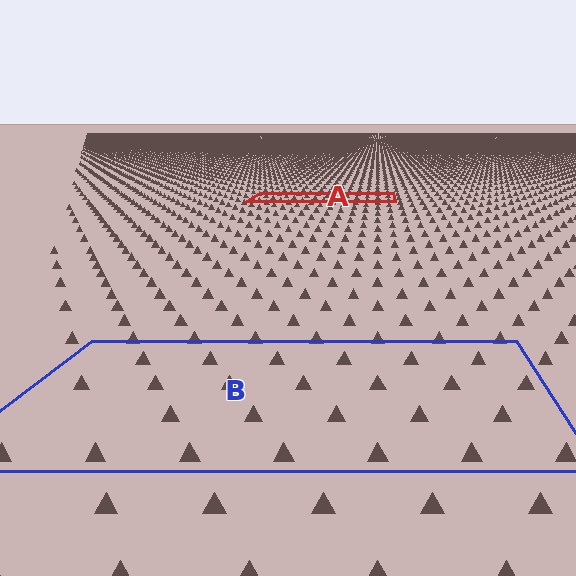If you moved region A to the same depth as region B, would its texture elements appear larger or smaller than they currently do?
They would appear larger. At a closer depth, the same texture elements are projected at a bigger on-screen size.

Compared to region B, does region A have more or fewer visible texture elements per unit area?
Region A has more texture elements per unit area — they are packed more densely because it is farther away.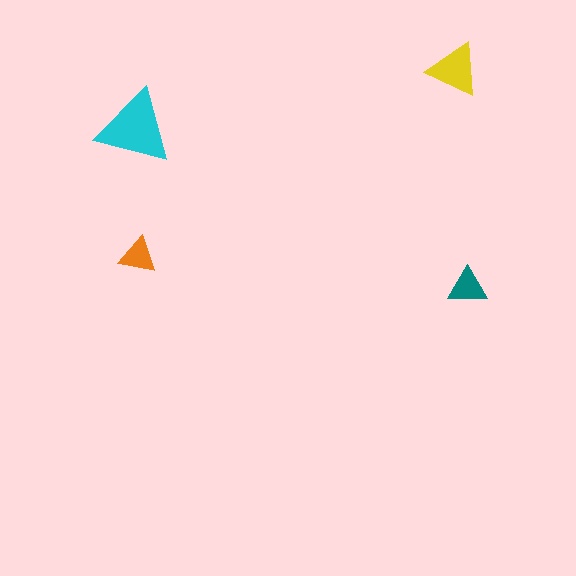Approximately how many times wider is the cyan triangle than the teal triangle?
About 2 times wider.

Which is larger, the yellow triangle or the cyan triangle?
The cyan one.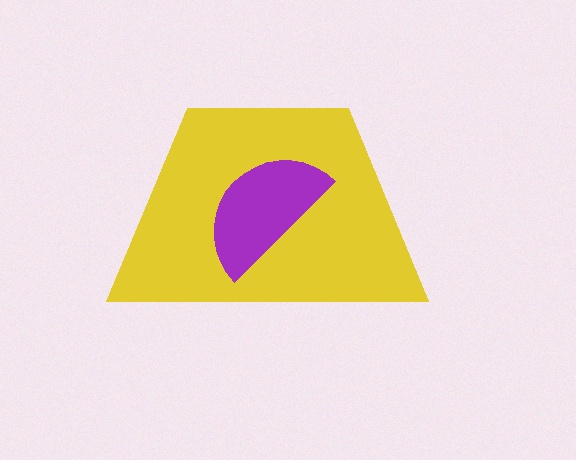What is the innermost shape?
The purple semicircle.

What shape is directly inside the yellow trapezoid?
The purple semicircle.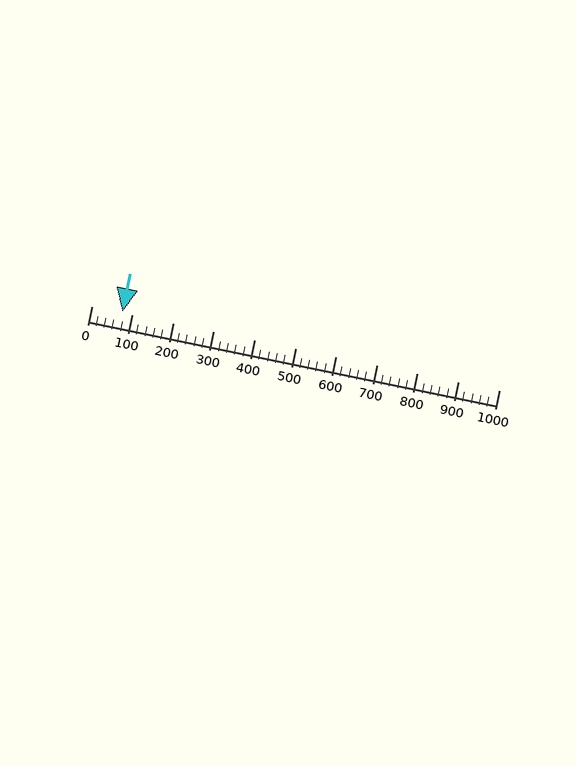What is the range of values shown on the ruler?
The ruler shows values from 0 to 1000.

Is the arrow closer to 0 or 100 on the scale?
The arrow is closer to 100.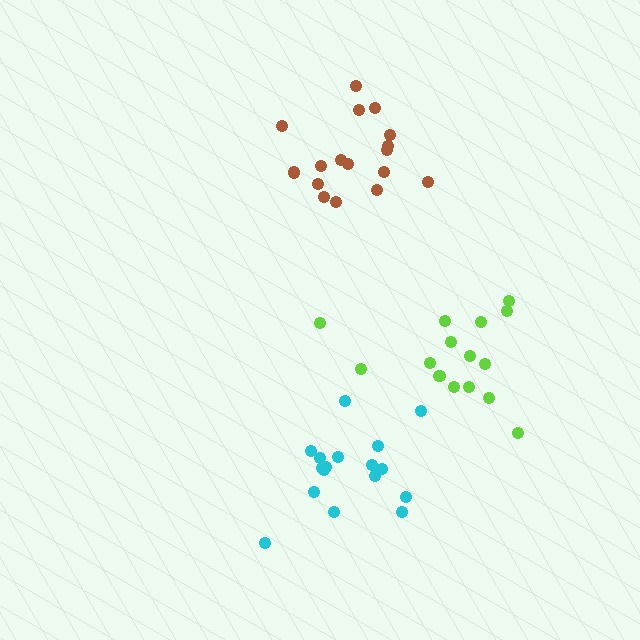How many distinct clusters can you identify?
There are 3 distinct clusters.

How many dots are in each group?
Group 1: 15 dots, Group 2: 17 dots, Group 3: 17 dots (49 total).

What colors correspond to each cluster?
The clusters are colored: lime, cyan, brown.